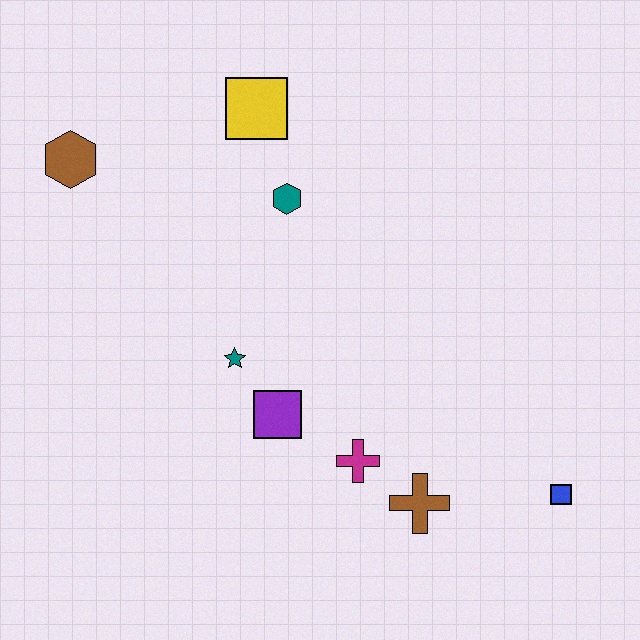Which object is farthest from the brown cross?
The brown hexagon is farthest from the brown cross.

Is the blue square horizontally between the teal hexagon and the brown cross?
No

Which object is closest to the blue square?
The brown cross is closest to the blue square.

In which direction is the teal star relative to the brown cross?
The teal star is to the left of the brown cross.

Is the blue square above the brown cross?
Yes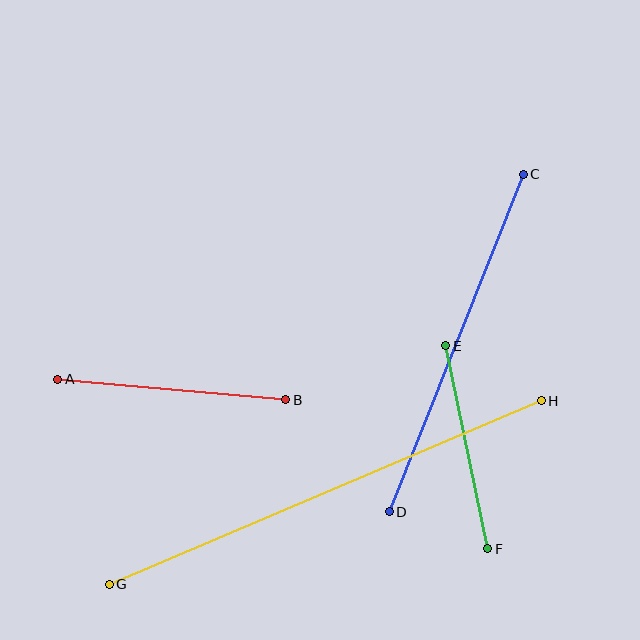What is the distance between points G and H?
The distance is approximately 469 pixels.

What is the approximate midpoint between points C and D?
The midpoint is at approximately (456, 343) pixels.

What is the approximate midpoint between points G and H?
The midpoint is at approximately (325, 492) pixels.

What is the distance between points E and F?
The distance is approximately 207 pixels.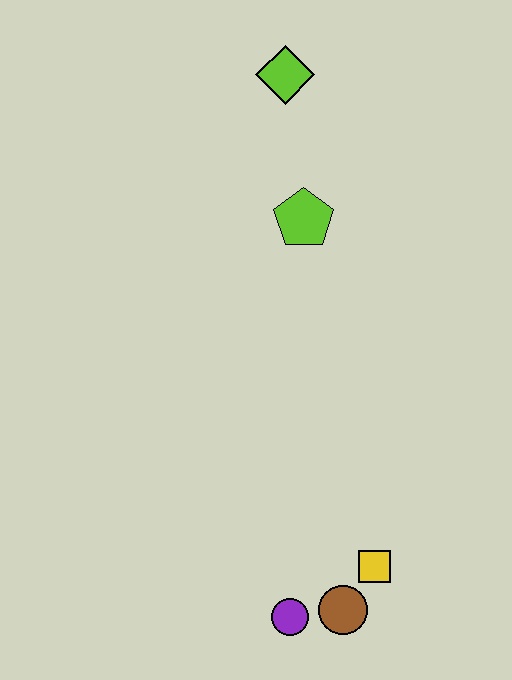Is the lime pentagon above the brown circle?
Yes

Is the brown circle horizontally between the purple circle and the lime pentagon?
No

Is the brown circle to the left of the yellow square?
Yes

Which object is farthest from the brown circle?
The lime diamond is farthest from the brown circle.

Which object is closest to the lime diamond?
The lime pentagon is closest to the lime diamond.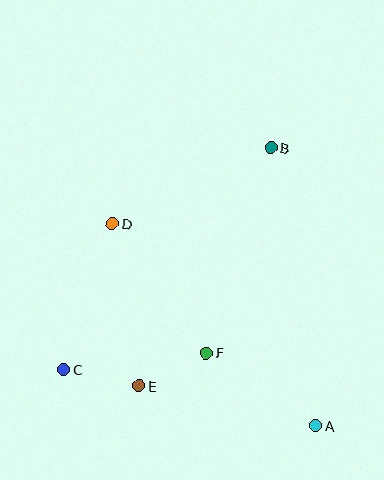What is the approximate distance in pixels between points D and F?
The distance between D and F is approximately 160 pixels.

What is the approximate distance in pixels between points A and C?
The distance between A and C is approximately 258 pixels.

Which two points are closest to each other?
Points E and F are closest to each other.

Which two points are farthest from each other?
Points B and C are farthest from each other.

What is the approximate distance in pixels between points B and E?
The distance between B and E is approximately 272 pixels.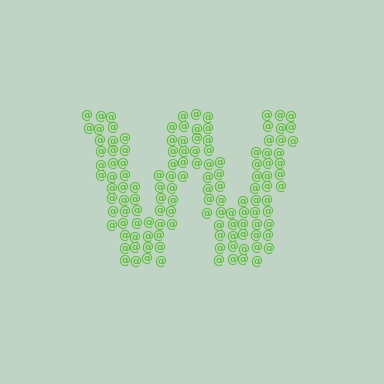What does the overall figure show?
The overall figure shows the letter W.